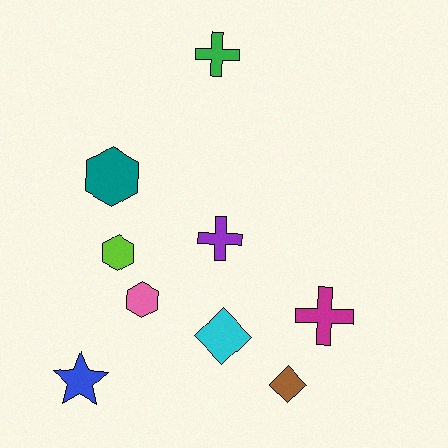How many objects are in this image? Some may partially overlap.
There are 9 objects.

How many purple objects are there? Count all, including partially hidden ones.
There is 1 purple object.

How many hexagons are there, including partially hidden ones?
There are 3 hexagons.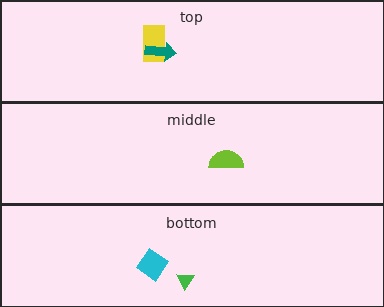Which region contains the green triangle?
The bottom region.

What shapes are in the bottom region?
The cyan diamond, the green triangle.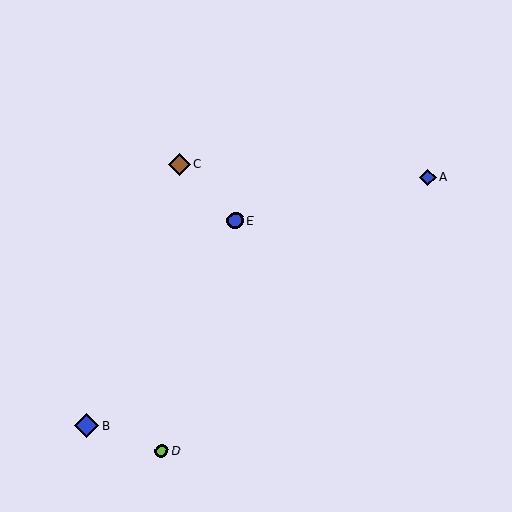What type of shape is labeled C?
Shape C is a brown diamond.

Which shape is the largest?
The blue diamond (labeled B) is the largest.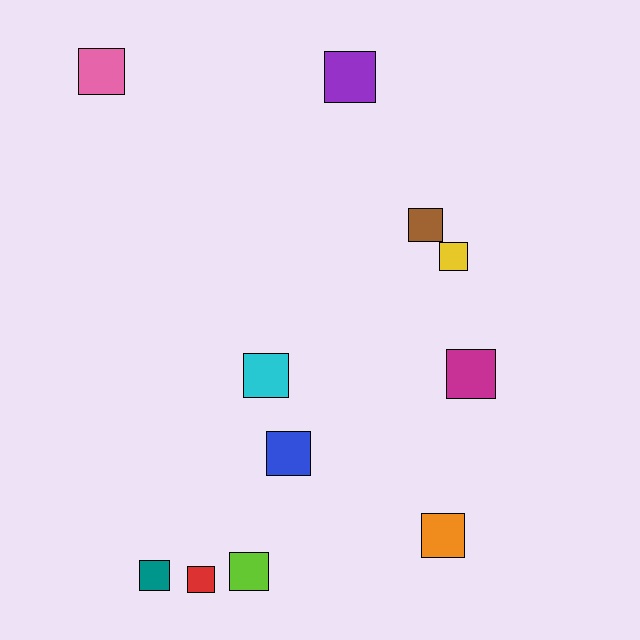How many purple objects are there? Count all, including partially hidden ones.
There is 1 purple object.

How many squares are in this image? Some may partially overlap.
There are 11 squares.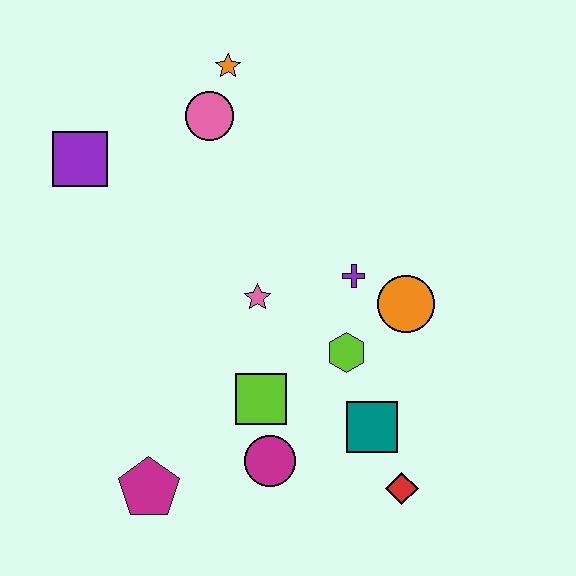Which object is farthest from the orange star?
The red diamond is farthest from the orange star.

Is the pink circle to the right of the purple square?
Yes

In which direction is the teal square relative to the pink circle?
The teal square is below the pink circle.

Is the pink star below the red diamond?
No